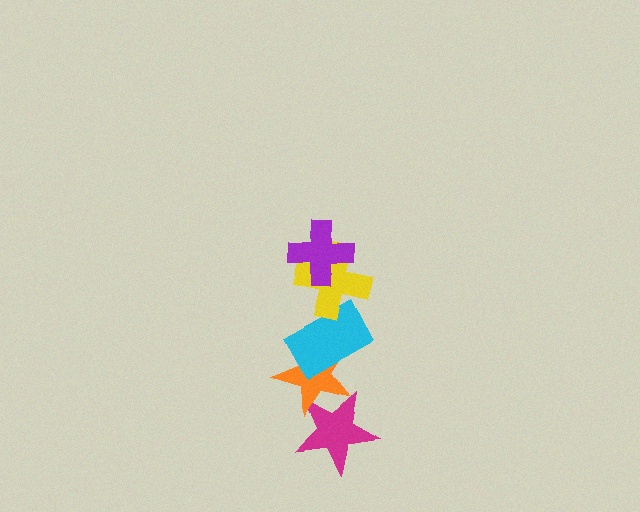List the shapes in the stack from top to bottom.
From top to bottom: the purple cross, the yellow cross, the cyan rectangle, the orange star, the magenta star.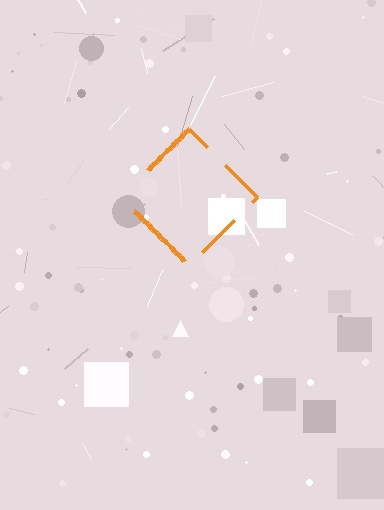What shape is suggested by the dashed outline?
The dashed outline suggests a diamond.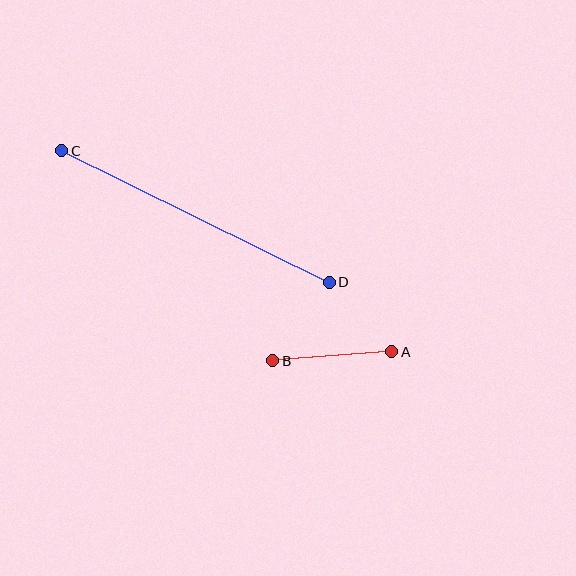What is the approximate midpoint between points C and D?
The midpoint is at approximately (195, 217) pixels.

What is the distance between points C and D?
The distance is approximately 298 pixels.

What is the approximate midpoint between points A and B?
The midpoint is at approximately (332, 356) pixels.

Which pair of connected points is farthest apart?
Points C and D are farthest apart.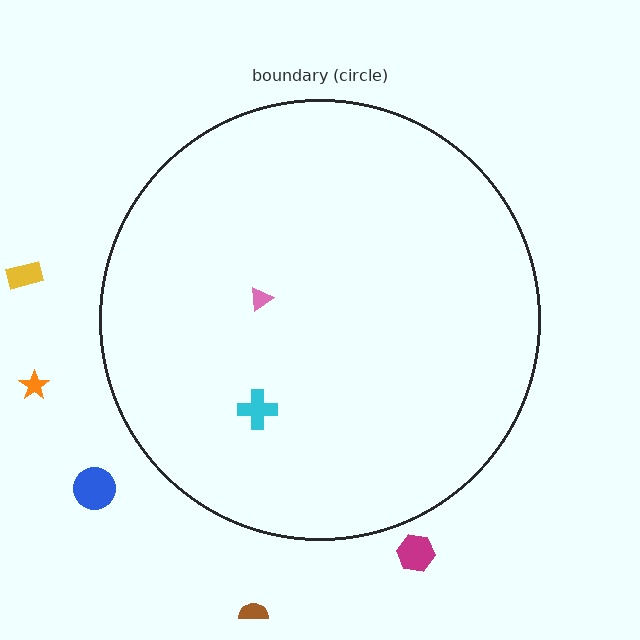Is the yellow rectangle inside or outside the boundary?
Outside.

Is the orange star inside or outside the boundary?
Outside.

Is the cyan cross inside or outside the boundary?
Inside.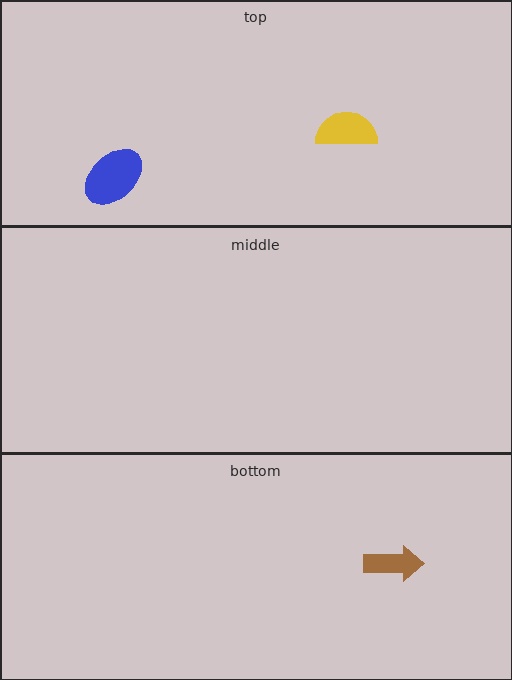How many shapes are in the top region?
2.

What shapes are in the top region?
The blue ellipse, the yellow semicircle.